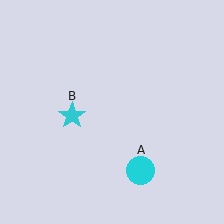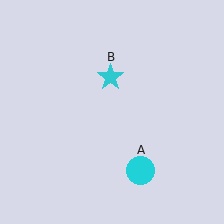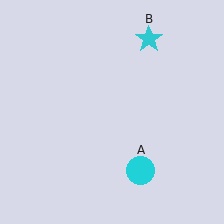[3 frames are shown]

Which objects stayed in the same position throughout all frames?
Cyan circle (object A) remained stationary.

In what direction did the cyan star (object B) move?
The cyan star (object B) moved up and to the right.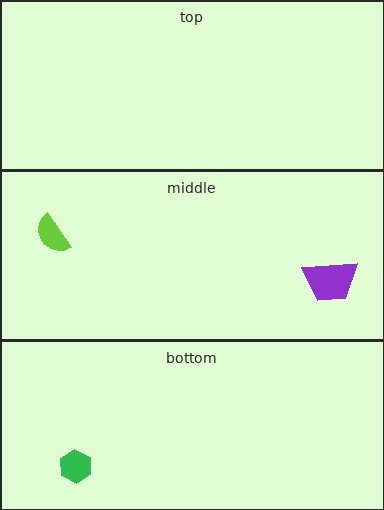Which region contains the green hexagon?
The bottom region.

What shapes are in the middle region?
The lime semicircle, the purple trapezoid.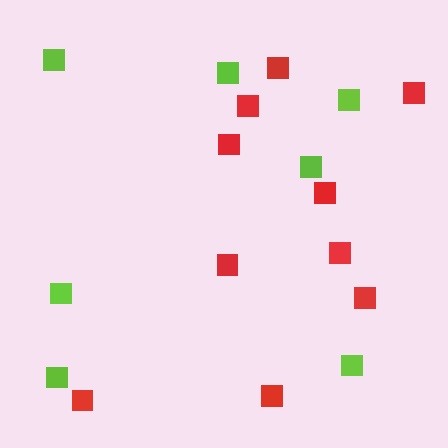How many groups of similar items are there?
There are 2 groups: one group of red squares (10) and one group of lime squares (7).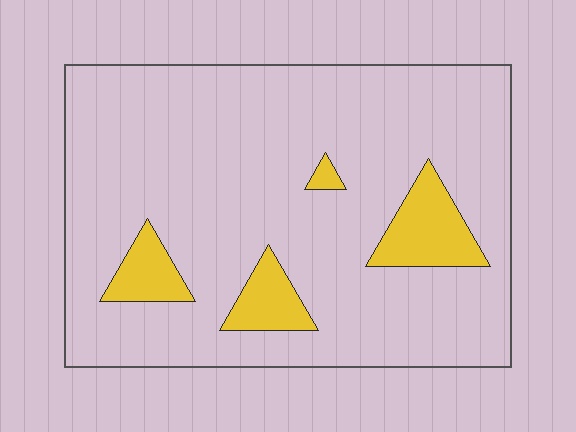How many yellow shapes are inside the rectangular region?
4.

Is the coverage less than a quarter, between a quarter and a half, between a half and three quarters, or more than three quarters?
Less than a quarter.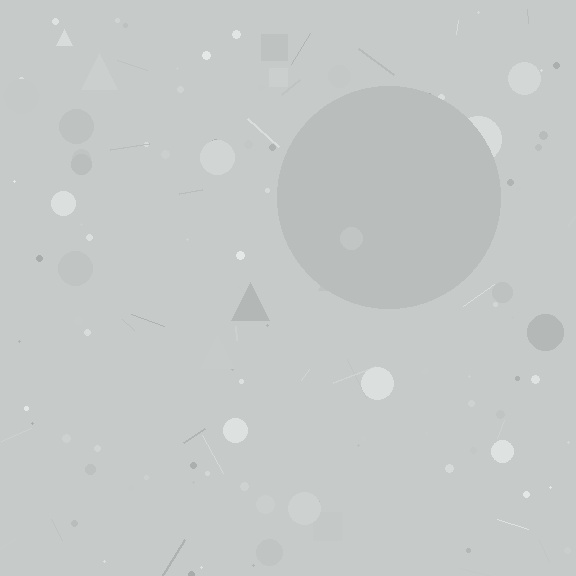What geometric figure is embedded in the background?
A circle is embedded in the background.